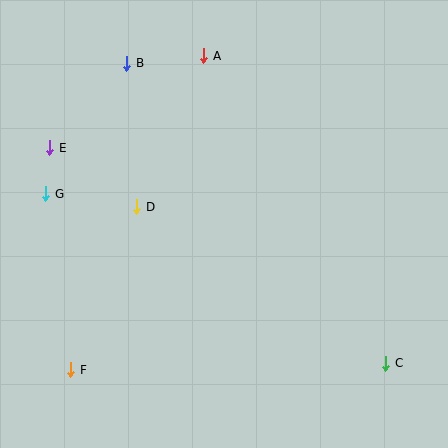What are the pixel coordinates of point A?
Point A is at (204, 56).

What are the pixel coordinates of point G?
Point G is at (46, 194).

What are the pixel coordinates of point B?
Point B is at (127, 63).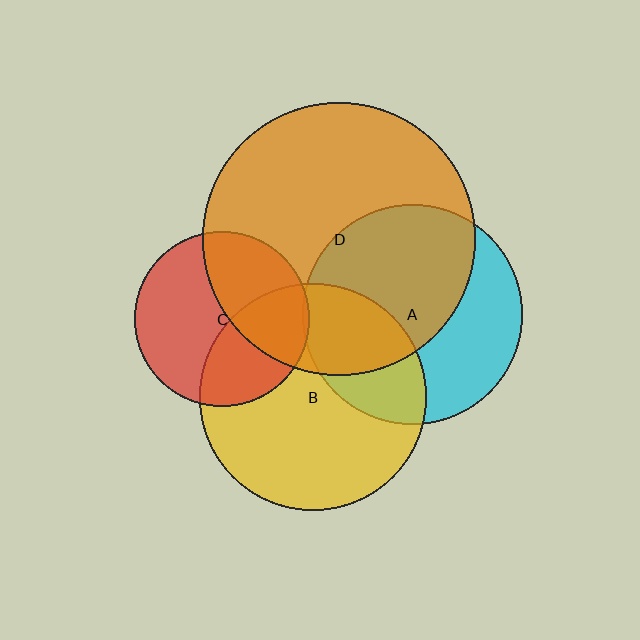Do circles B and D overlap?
Yes.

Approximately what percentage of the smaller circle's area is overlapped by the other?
Approximately 30%.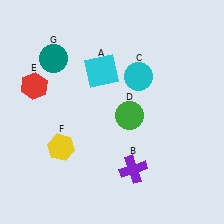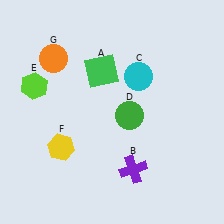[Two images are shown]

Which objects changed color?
A changed from cyan to green. E changed from red to lime. G changed from teal to orange.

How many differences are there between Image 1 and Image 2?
There are 3 differences between the two images.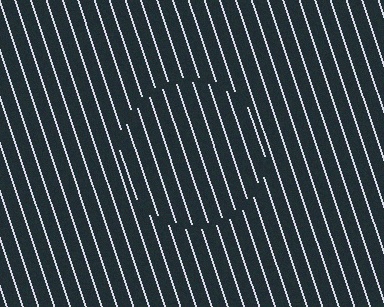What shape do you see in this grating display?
An illusory circle. The interior of the shape contains the same grating, shifted by half a period — the contour is defined by the phase discontinuity where line-ends from the inner and outer gratings abut.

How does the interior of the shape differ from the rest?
The interior of the shape contains the same grating, shifted by half a period — the contour is defined by the phase discontinuity where line-ends from the inner and outer gratings abut.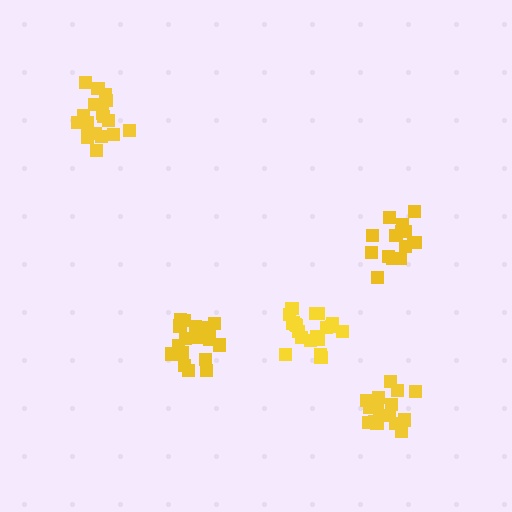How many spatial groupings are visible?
There are 5 spatial groupings.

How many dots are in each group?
Group 1: 19 dots, Group 2: 19 dots, Group 3: 16 dots, Group 4: 15 dots, Group 5: 18 dots (87 total).